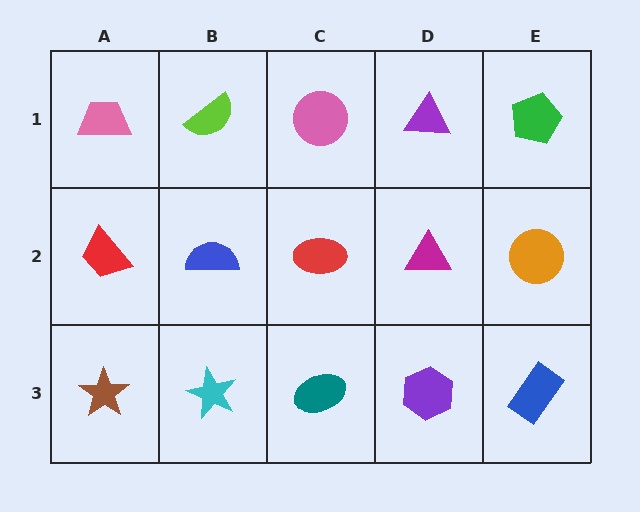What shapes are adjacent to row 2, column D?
A purple triangle (row 1, column D), a purple hexagon (row 3, column D), a red ellipse (row 2, column C), an orange circle (row 2, column E).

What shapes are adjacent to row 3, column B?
A blue semicircle (row 2, column B), a brown star (row 3, column A), a teal ellipse (row 3, column C).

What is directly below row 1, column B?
A blue semicircle.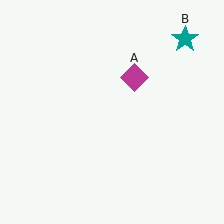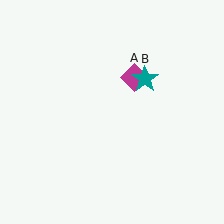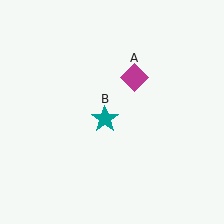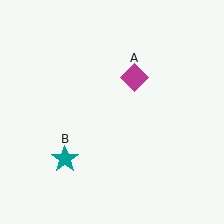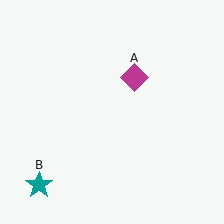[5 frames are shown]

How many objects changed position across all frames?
1 object changed position: teal star (object B).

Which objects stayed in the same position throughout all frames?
Magenta diamond (object A) remained stationary.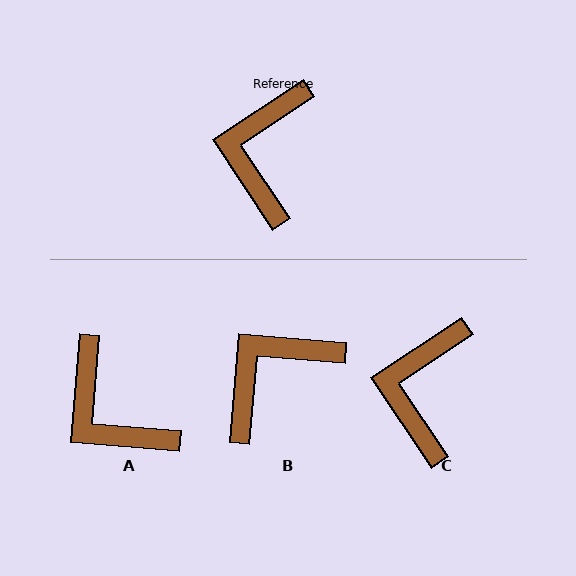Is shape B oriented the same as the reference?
No, it is off by about 38 degrees.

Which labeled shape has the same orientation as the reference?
C.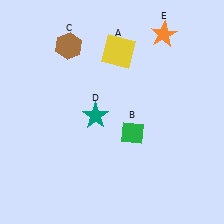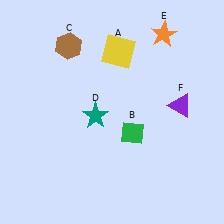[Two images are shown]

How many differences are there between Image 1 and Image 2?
There is 1 difference between the two images.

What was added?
A purple triangle (F) was added in Image 2.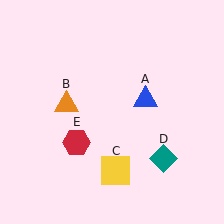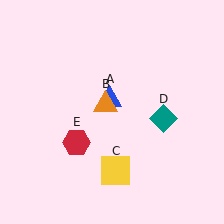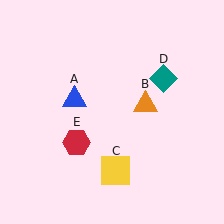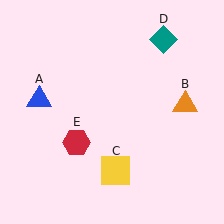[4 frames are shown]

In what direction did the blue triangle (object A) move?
The blue triangle (object A) moved left.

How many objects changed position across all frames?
3 objects changed position: blue triangle (object A), orange triangle (object B), teal diamond (object D).